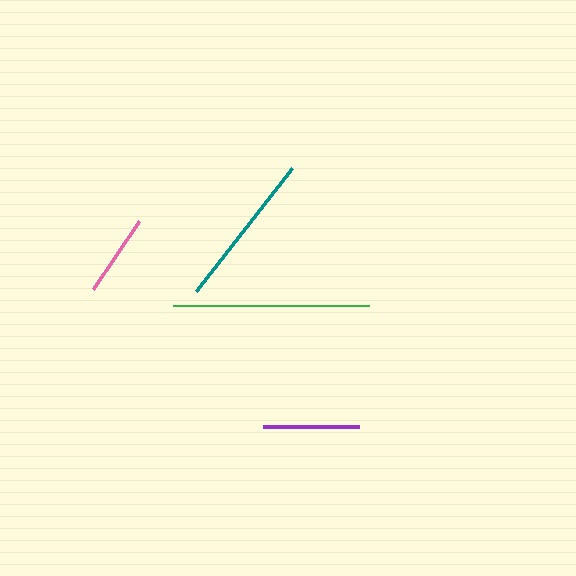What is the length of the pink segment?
The pink segment is approximately 82 pixels long.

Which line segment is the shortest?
The pink line is the shortest at approximately 82 pixels.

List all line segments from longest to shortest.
From longest to shortest: green, teal, purple, pink.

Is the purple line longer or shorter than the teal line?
The teal line is longer than the purple line.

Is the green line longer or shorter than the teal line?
The green line is longer than the teal line.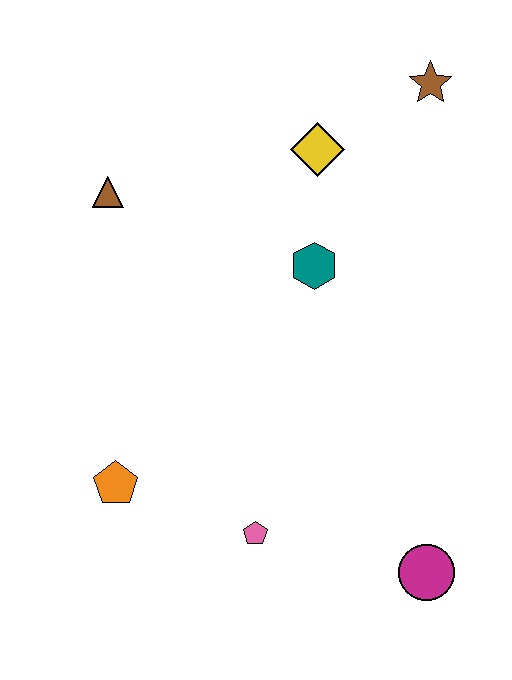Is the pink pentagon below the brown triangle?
Yes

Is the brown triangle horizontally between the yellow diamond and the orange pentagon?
No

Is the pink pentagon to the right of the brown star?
No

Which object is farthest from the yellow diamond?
The magenta circle is farthest from the yellow diamond.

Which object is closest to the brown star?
The yellow diamond is closest to the brown star.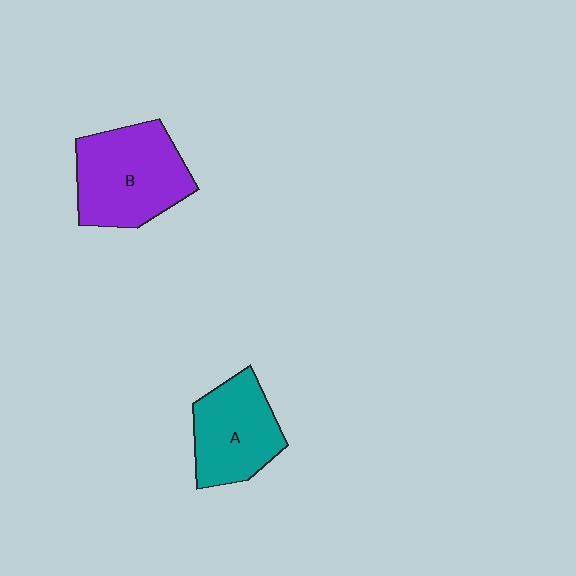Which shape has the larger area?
Shape B (purple).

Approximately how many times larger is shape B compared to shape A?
Approximately 1.3 times.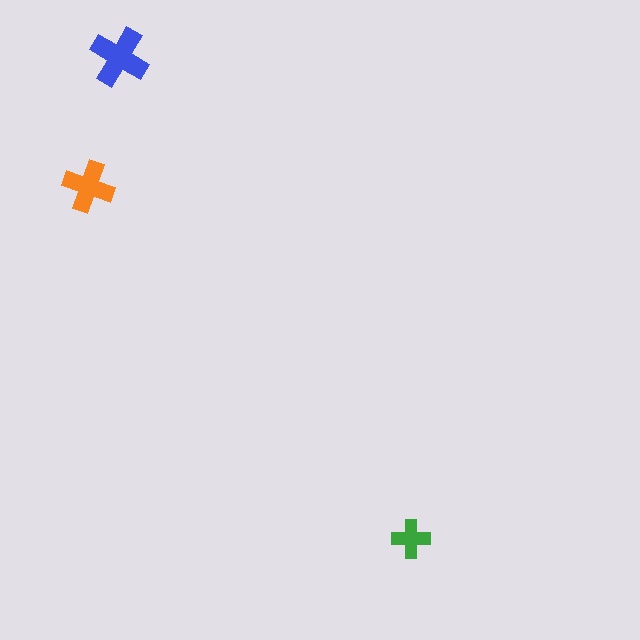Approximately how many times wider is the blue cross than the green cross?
About 1.5 times wider.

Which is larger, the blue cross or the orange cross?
The blue one.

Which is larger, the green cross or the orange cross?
The orange one.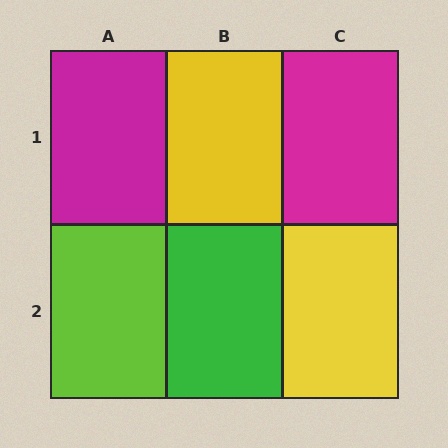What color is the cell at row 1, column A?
Magenta.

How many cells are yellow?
2 cells are yellow.